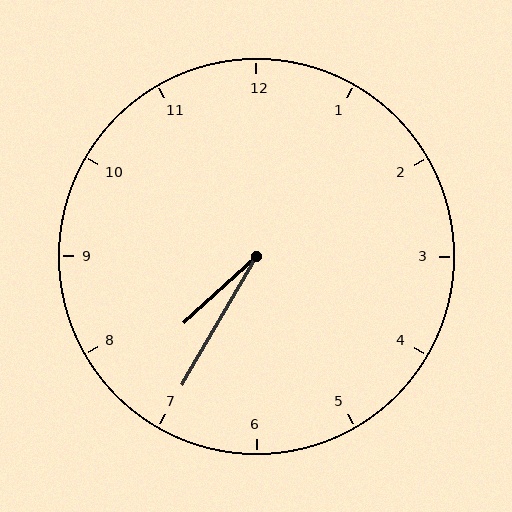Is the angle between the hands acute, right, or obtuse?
It is acute.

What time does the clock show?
7:35.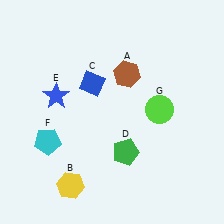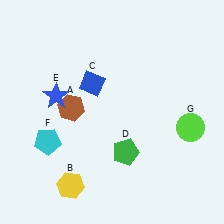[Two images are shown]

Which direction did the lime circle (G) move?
The lime circle (G) moved right.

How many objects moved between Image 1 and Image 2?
2 objects moved between the two images.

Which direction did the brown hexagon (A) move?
The brown hexagon (A) moved left.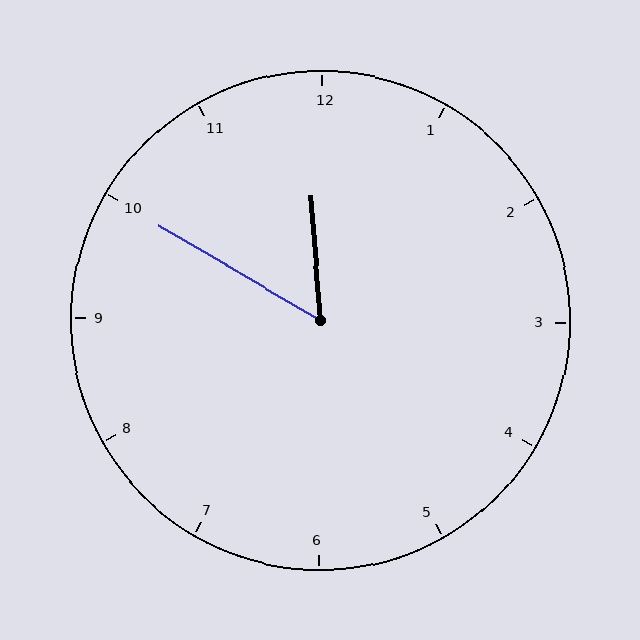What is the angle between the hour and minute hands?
Approximately 55 degrees.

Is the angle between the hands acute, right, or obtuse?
It is acute.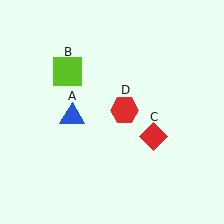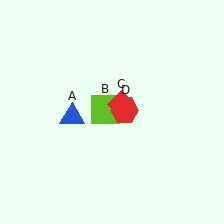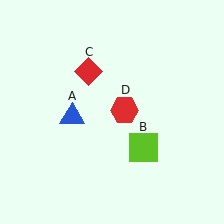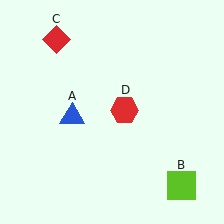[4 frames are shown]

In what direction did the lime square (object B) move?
The lime square (object B) moved down and to the right.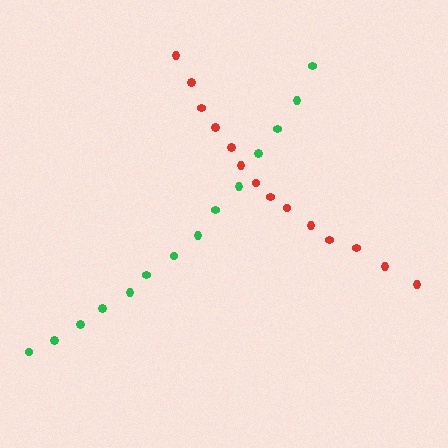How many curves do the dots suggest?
There are 2 distinct paths.